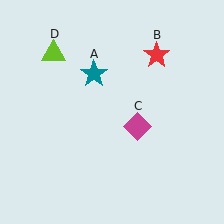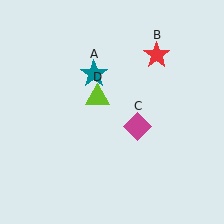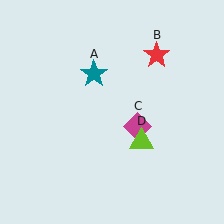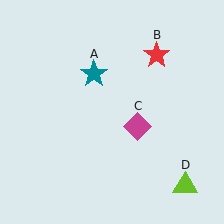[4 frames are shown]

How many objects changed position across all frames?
1 object changed position: lime triangle (object D).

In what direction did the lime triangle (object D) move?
The lime triangle (object D) moved down and to the right.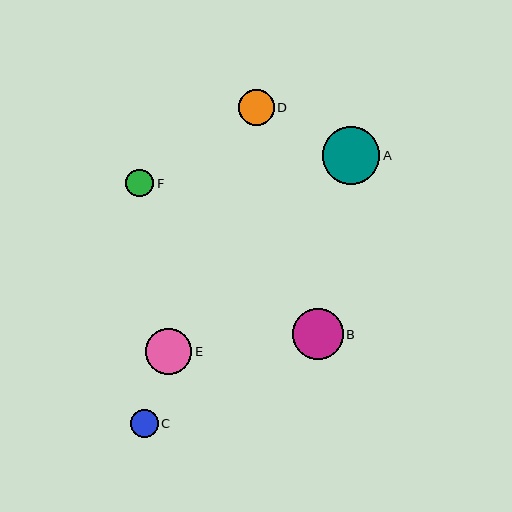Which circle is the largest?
Circle A is the largest with a size of approximately 58 pixels.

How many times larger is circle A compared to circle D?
Circle A is approximately 1.6 times the size of circle D.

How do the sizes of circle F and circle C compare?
Circle F and circle C are approximately the same size.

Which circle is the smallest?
Circle C is the smallest with a size of approximately 28 pixels.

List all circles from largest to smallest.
From largest to smallest: A, B, E, D, F, C.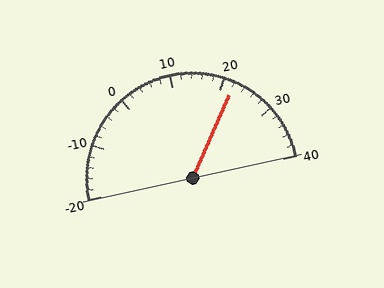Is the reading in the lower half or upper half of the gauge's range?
The reading is in the upper half of the range (-20 to 40).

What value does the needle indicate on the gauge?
The needle indicates approximately 22.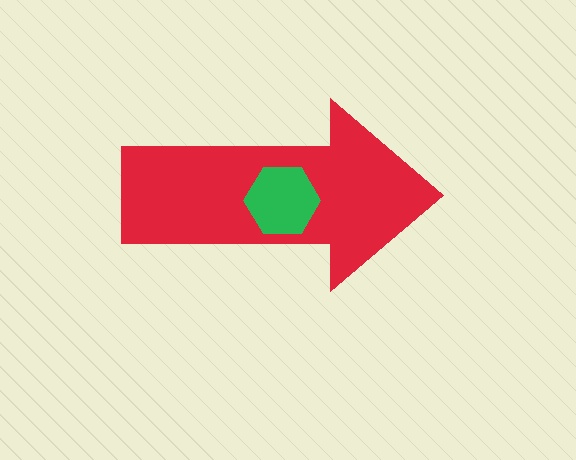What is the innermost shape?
The green hexagon.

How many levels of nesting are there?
2.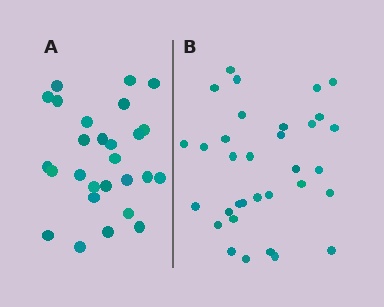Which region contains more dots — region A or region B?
Region B (the right region) has more dots.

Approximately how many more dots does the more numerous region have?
Region B has about 6 more dots than region A.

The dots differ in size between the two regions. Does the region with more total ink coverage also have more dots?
No. Region A has more total ink coverage because its dots are larger, but region B actually contains more individual dots. Total area can be misleading — the number of items is what matters here.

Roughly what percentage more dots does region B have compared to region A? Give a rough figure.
About 20% more.